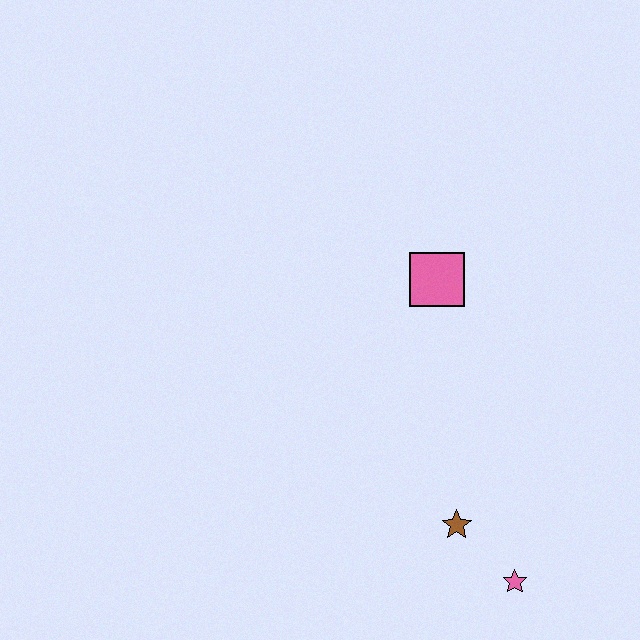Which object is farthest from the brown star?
The pink square is farthest from the brown star.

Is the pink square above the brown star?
Yes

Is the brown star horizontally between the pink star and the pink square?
Yes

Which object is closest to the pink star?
The brown star is closest to the pink star.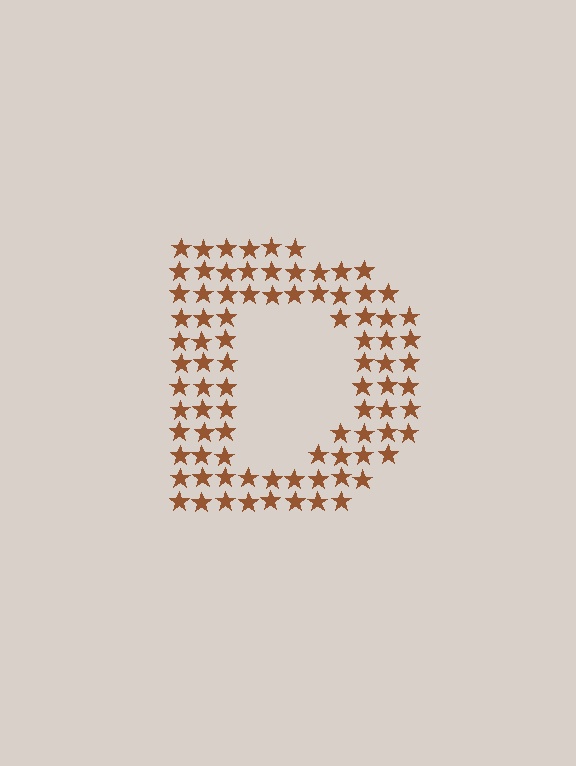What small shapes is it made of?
It is made of small stars.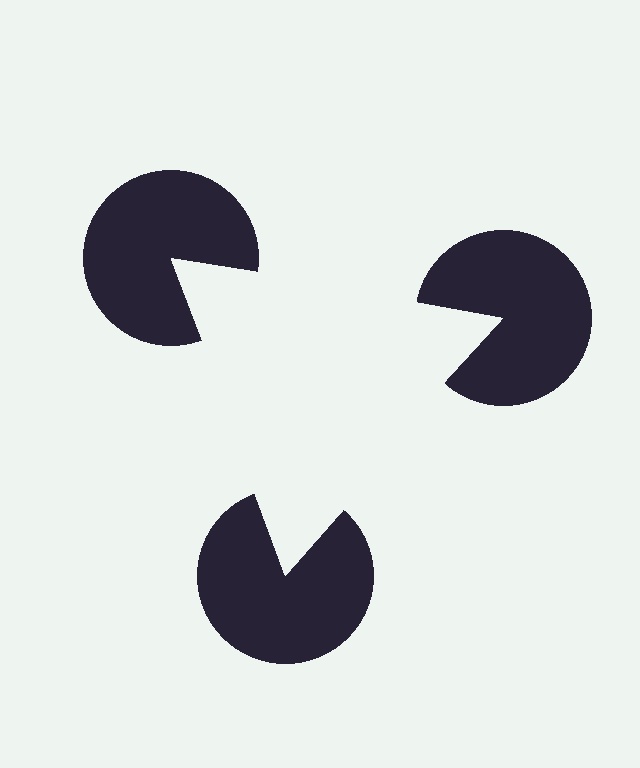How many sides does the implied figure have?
3 sides.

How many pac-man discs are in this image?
There are 3 — one at each vertex of the illusory triangle.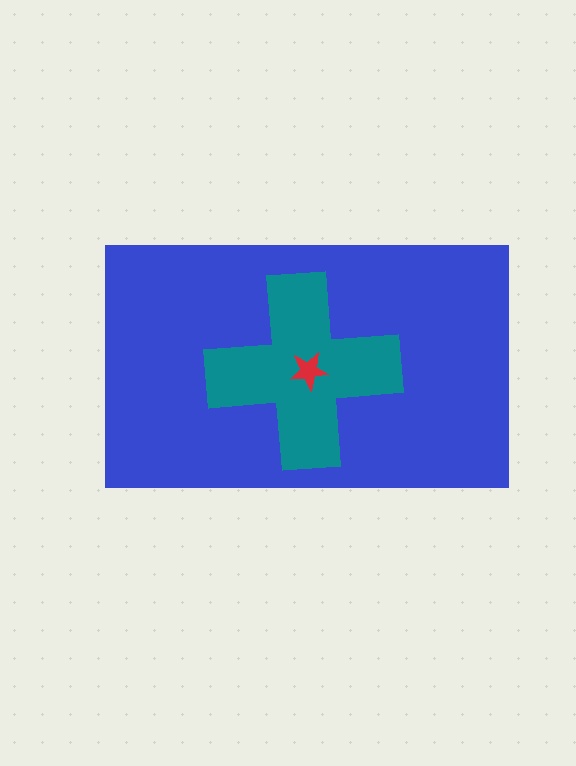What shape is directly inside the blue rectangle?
The teal cross.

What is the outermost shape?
The blue rectangle.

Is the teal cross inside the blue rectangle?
Yes.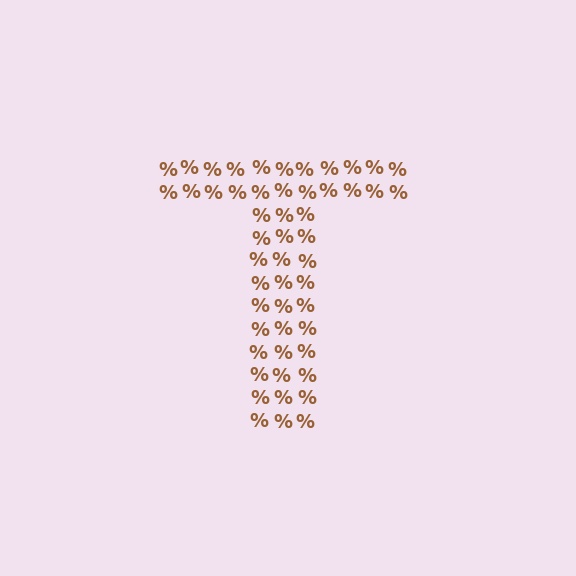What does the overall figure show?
The overall figure shows the letter T.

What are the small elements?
The small elements are percent signs.